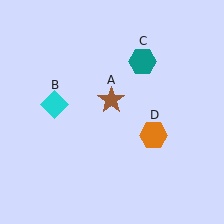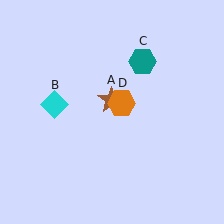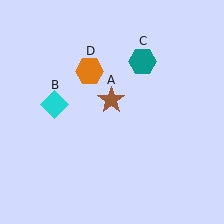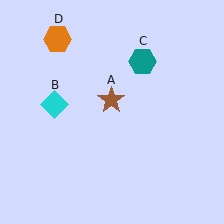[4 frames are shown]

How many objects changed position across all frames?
1 object changed position: orange hexagon (object D).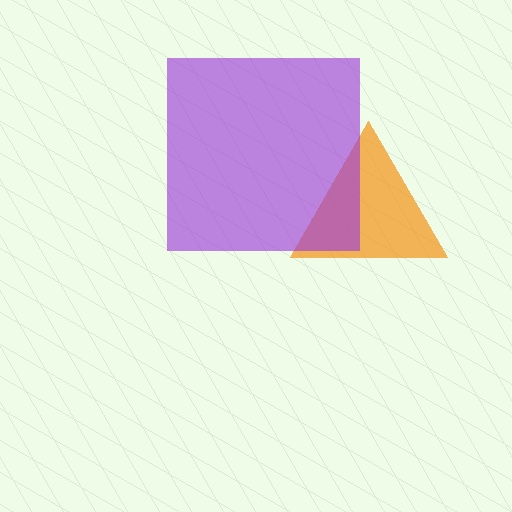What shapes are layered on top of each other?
The layered shapes are: an orange triangle, a purple square.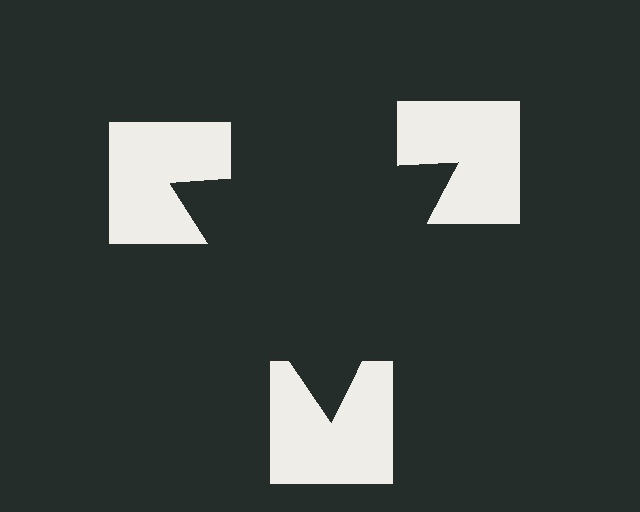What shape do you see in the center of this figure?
An illusory triangle — its edges are inferred from the aligned wedge cuts in the notched squares, not physically drawn.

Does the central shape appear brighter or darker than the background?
It typically appears slightly darker than the background, even though no actual brightness change is drawn.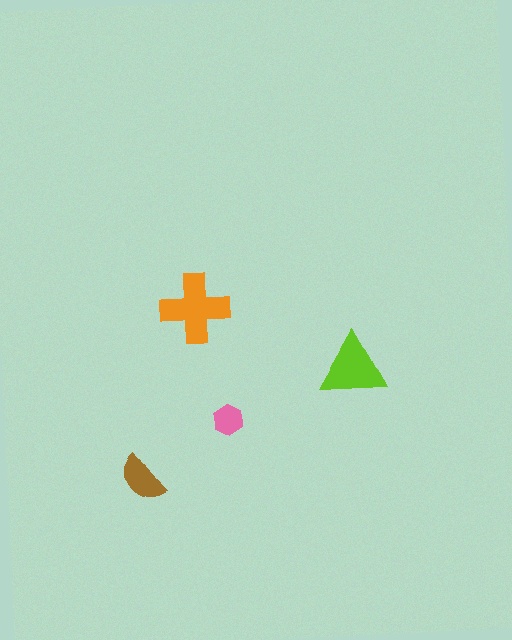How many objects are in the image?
There are 4 objects in the image.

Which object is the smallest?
The pink hexagon.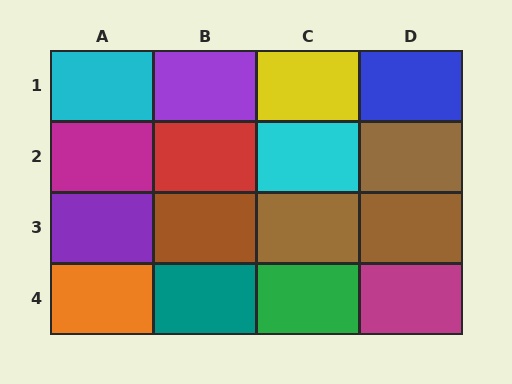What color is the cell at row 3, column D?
Brown.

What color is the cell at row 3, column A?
Purple.